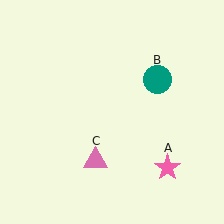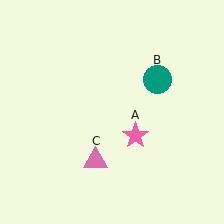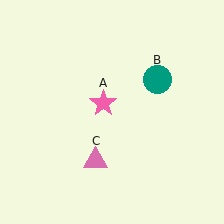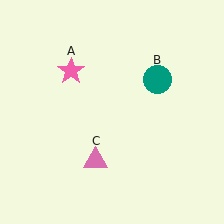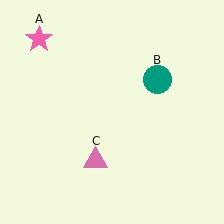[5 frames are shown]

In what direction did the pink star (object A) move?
The pink star (object A) moved up and to the left.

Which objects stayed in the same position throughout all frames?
Teal circle (object B) and pink triangle (object C) remained stationary.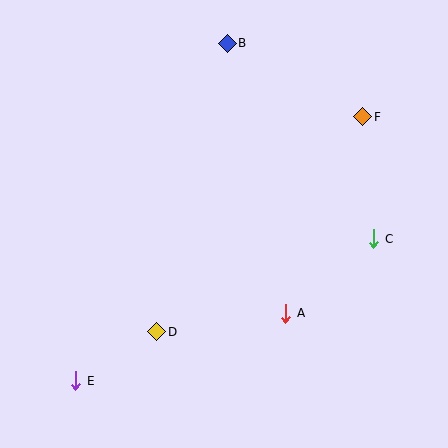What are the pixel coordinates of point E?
Point E is at (76, 381).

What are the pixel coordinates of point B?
Point B is at (227, 43).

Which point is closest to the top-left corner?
Point B is closest to the top-left corner.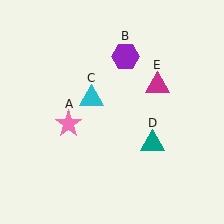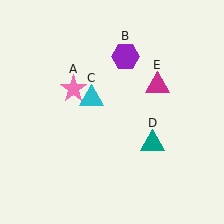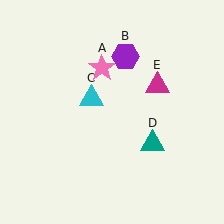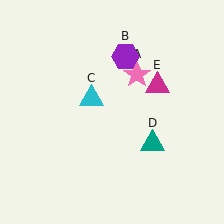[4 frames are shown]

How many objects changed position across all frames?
1 object changed position: pink star (object A).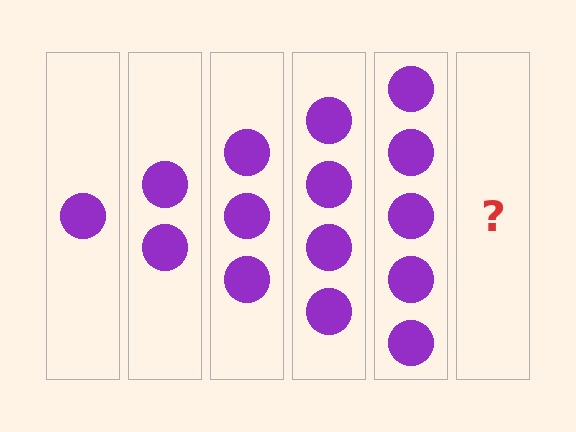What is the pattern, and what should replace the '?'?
The pattern is that each step adds one more circle. The '?' should be 6 circles.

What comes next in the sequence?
The next element should be 6 circles.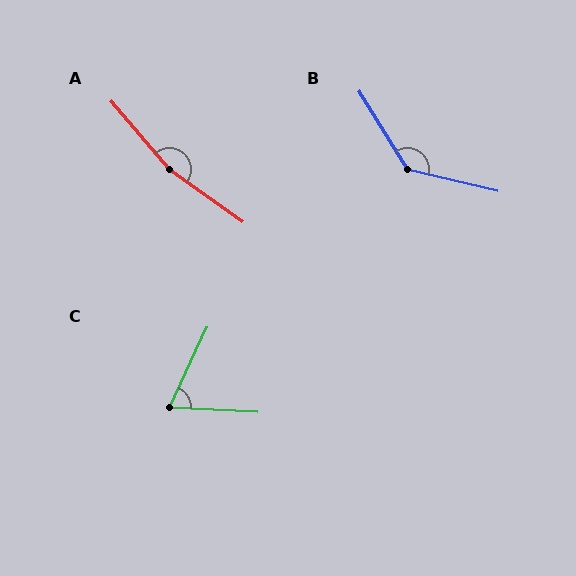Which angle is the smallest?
C, at approximately 68 degrees.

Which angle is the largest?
A, at approximately 166 degrees.